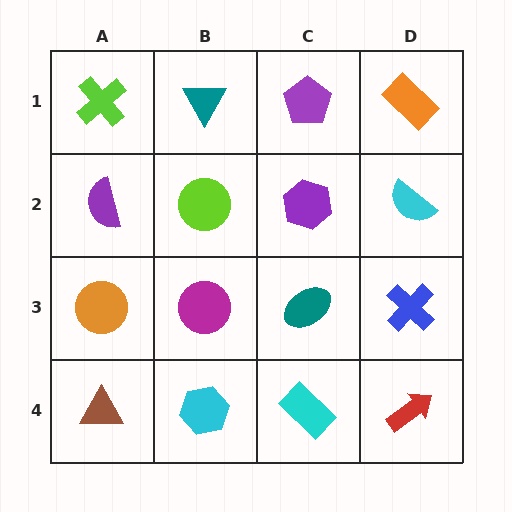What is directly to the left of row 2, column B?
A purple semicircle.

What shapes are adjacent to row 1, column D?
A cyan semicircle (row 2, column D), a purple pentagon (row 1, column C).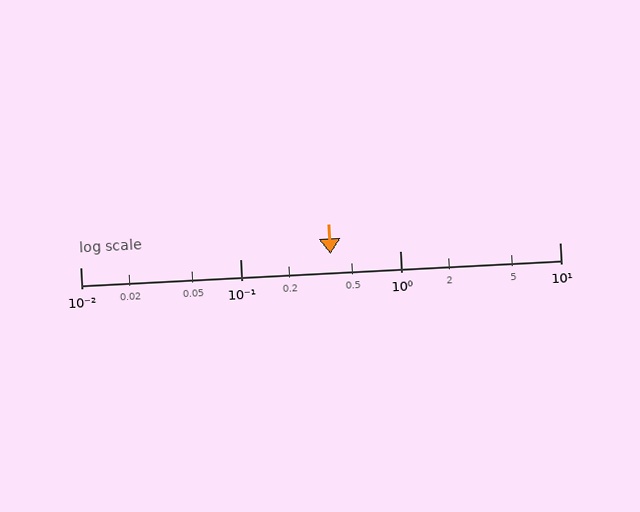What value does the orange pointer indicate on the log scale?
The pointer indicates approximately 0.37.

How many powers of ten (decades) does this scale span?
The scale spans 3 decades, from 0.01 to 10.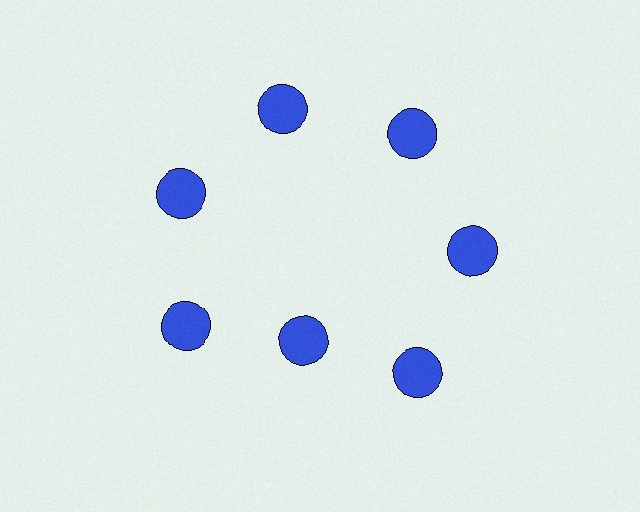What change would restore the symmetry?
The symmetry would be restored by moving it outward, back onto the ring so that all 7 circles sit at equal angles and equal distance from the center.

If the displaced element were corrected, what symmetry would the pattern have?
It would have 7-fold rotational symmetry — the pattern would map onto itself every 51 degrees.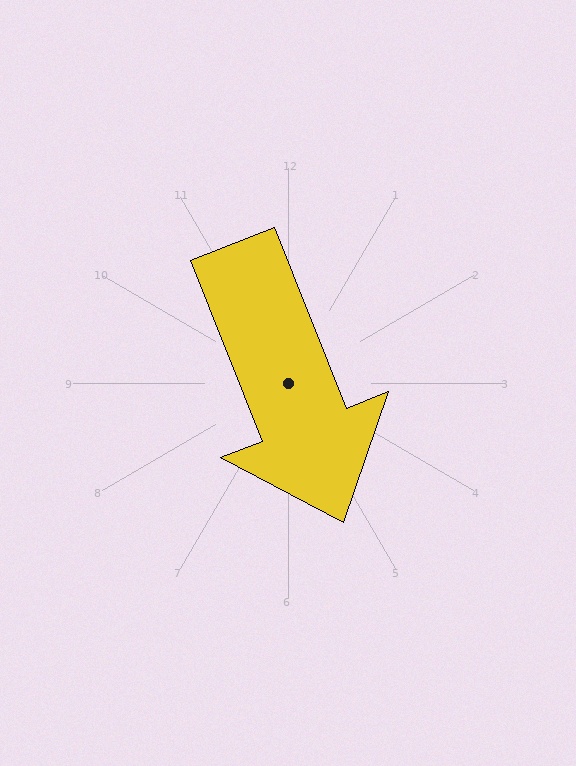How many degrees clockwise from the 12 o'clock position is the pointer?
Approximately 158 degrees.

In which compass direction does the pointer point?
South.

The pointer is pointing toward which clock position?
Roughly 5 o'clock.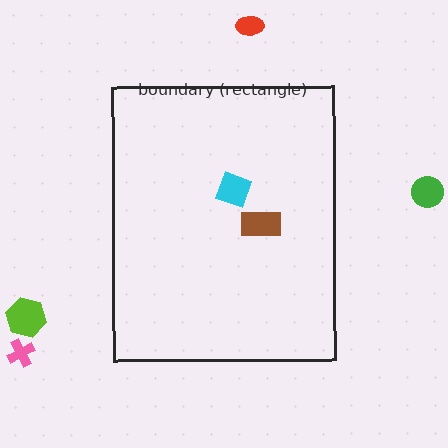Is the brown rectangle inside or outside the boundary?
Inside.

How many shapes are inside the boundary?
2 inside, 4 outside.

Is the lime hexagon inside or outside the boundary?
Outside.